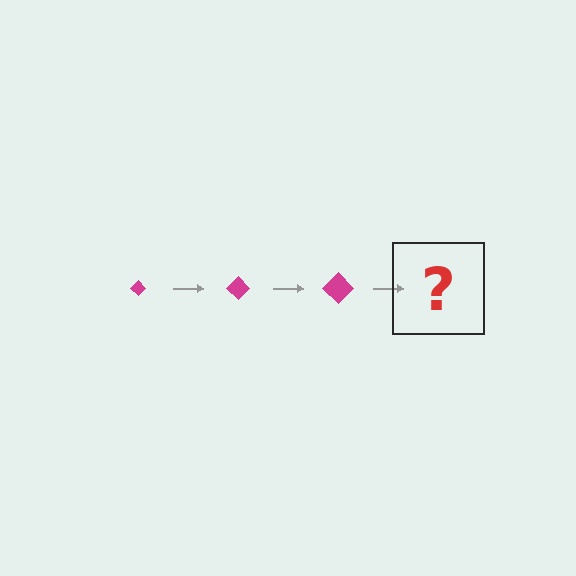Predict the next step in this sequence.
The next step is a magenta diamond, larger than the previous one.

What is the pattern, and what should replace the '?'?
The pattern is that the diamond gets progressively larger each step. The '?' should be a magenta diamond, larger than the previous one.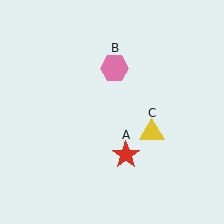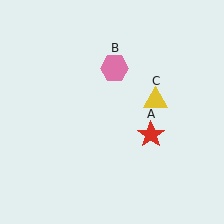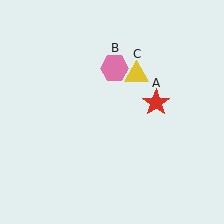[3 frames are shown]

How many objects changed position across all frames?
2 objects changed position: red star (object A), yellow triangle (object C).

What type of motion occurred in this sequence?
The red star (object A), yellow triangle (object C) rotated counterclockwise around the center of the scene.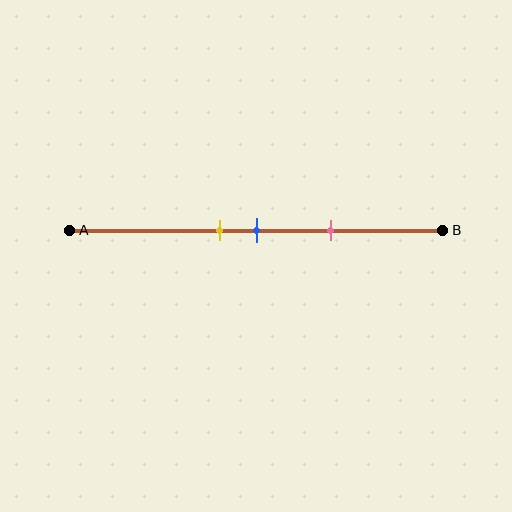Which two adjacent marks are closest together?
The yellow and blue marks are the closest adjacent pair.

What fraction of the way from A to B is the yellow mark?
The yellow mark is approximately 40% (0.4) of the way from A to B.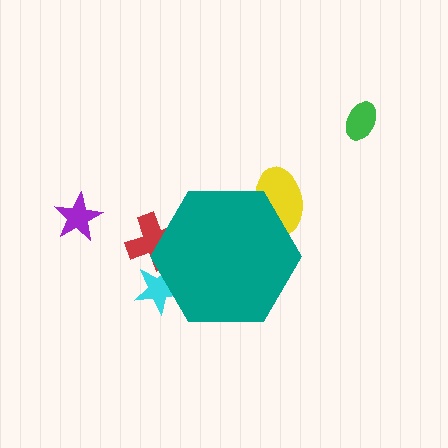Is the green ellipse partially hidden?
No, the green ellipse is fully visible.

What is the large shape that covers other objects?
A teal hexagon.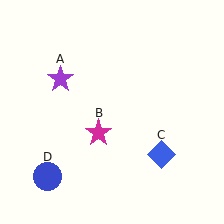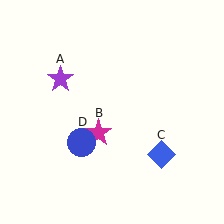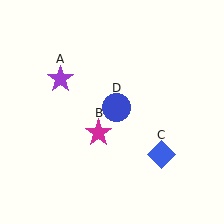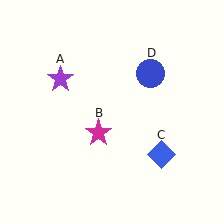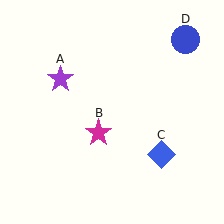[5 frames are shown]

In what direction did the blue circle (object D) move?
The blue circle (object D) moved up and to the right.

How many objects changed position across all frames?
1 object changed position: blue circle (object D).